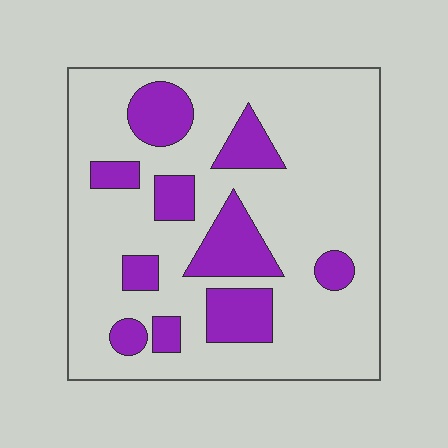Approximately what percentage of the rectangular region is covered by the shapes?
Approximately 25%.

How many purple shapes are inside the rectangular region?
10.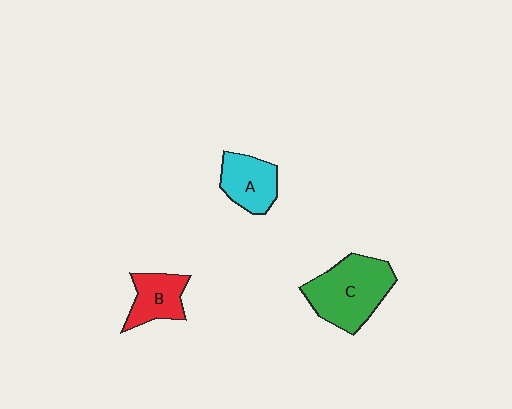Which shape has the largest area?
Shape C (green).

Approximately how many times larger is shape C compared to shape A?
Approximately 1.7 times.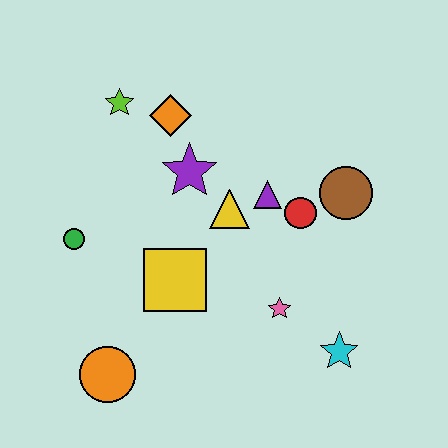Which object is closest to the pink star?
The cyan star is closest to the pink star.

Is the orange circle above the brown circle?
No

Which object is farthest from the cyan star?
The lime star is farthest from the cyan star.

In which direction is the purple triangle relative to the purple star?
The purple triangle is to the right of the purple star.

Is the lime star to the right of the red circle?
No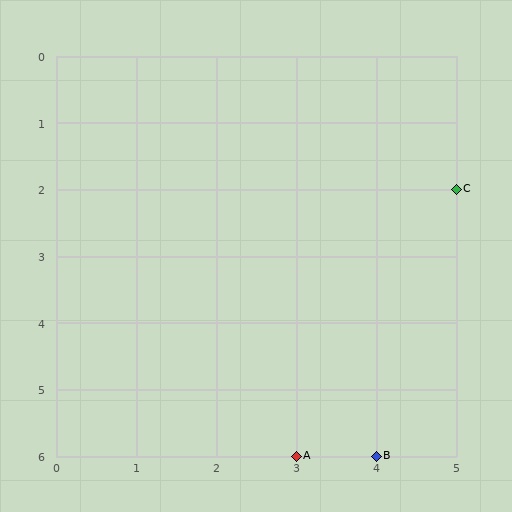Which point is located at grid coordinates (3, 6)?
Point A is at (3, 6).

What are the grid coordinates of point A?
Point A is at grid coordinates (3, 6).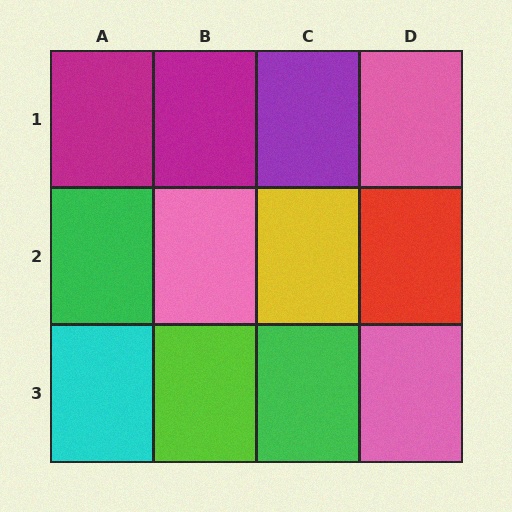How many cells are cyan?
1 cell is cyan.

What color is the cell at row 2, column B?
Pink.